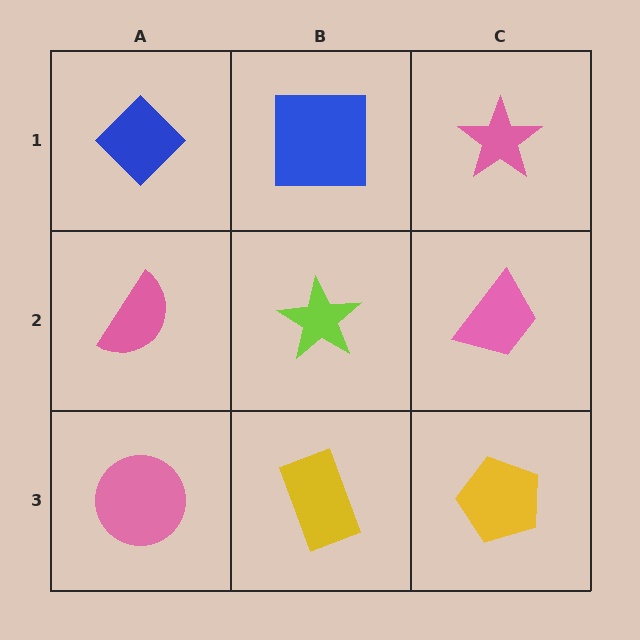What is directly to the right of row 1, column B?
A pink star.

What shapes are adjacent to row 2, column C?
A pink star (row 1, column C), a yellow pentagon (row 3, column C), a lime star (row 2, column B).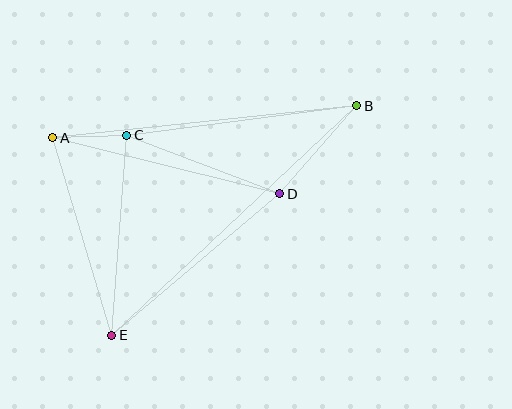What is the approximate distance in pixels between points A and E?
The distance between A and E is approximately 206 pixels.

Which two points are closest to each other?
Points A and C are closest to each other.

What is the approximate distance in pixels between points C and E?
The distance between C and E is approximately 201 pixels.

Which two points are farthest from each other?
Points B and E are farthest from each other.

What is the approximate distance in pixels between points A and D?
The distance between A and D is approximately 234 pixels.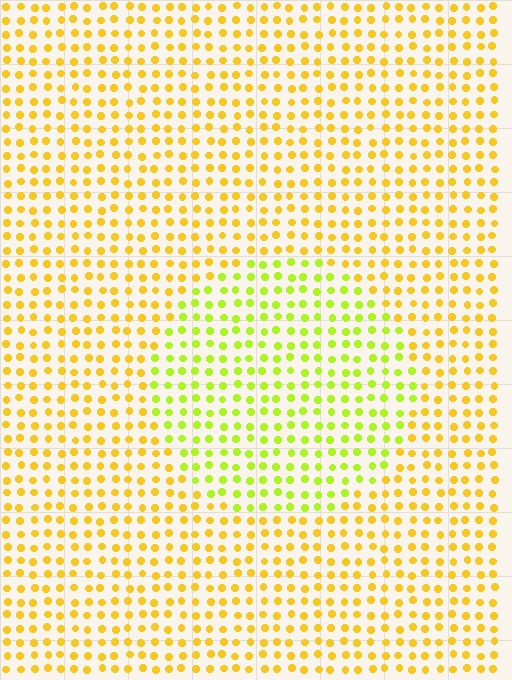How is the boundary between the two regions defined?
The boundary is defined purely by a slight shift in hue (about 34 degrees). Spacing, size, and orientation are identical on both sides.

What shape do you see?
I see a circle.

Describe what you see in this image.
The image is filled with small yellow elements in a uniform arrangement. A circle-shaped region is visible where the elements are tinted to a slightly different hue, forming a subtle color boundary.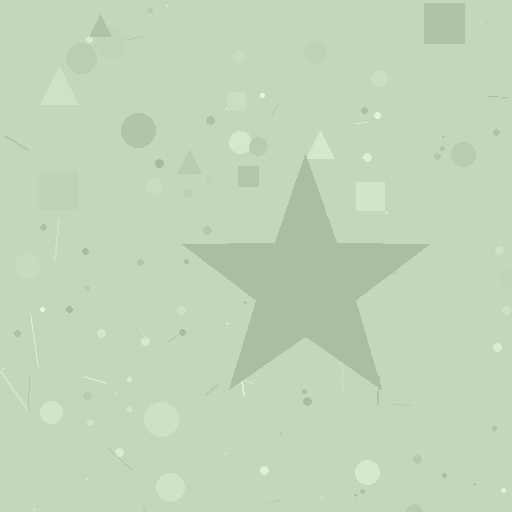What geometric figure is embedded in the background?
A star is embedded in the background.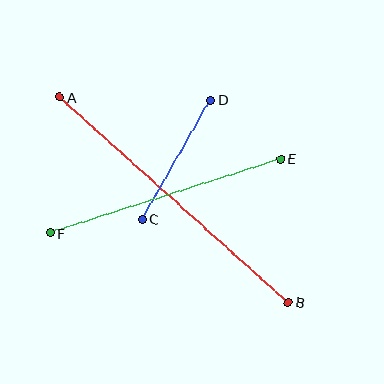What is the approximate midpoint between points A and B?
The midpoint is at approximately (174, 200) pixels.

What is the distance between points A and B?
The distance is approximately 307 pixels.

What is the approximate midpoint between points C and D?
The midpoint is at approximately (176, 160) pixels.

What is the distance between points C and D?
The distance is approximately 137 pixels.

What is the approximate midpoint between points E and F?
The midpoint is at approximately (165, 196) pixels.